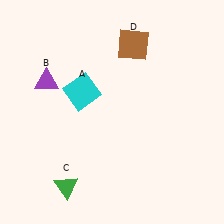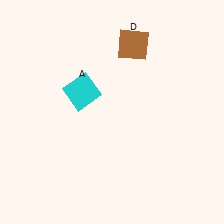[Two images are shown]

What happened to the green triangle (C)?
The green triangle (C) was removed in Image 2. It was in the bottom-left area of Image 1.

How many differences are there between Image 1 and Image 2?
There are 2 differences between the two images.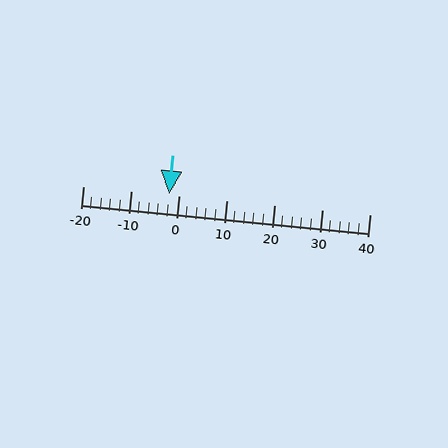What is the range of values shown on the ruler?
The ruler shows values from -20 to 40.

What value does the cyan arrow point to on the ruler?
The cyan arrow points to approximately -2.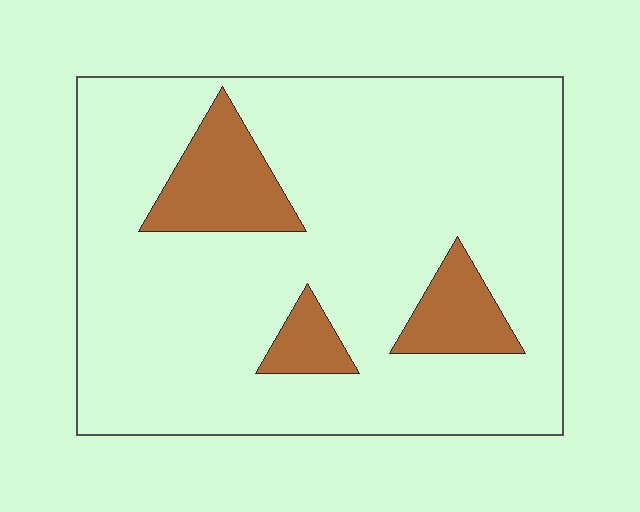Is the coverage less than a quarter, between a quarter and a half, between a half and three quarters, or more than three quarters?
Less than a quarter.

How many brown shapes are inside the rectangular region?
3.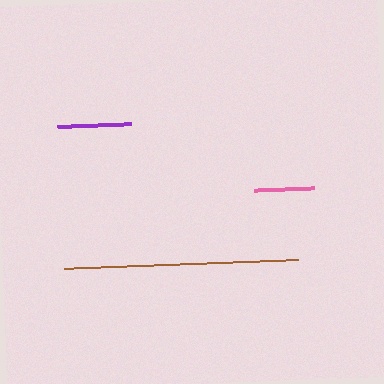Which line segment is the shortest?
The pink line is the shortest at approximately 60 pixels.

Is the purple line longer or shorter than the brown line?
The brown line is longer than the purple line.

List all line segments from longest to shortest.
From longest to shortest: brown, purple, pink.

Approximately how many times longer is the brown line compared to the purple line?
The brown line is approximately 3.2 times the length of the purple line.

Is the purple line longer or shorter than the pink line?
The purple line is longer than the pink line.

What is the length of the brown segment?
The brown segment is approximately 234 pixels long.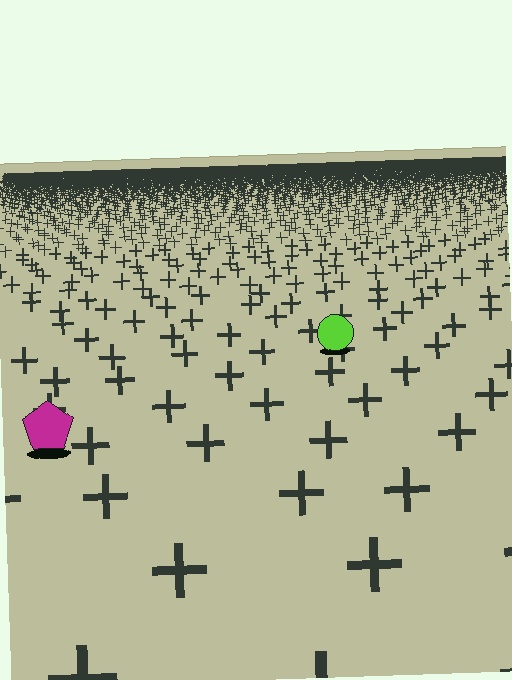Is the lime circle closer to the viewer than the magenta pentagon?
No. The magenta pentagon is closer — you can tell from the texture gradient: the ground texture is coarser near it.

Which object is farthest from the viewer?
The lime circle is farthest from the viewer. It appears smaller and the ground texture around it is denser.